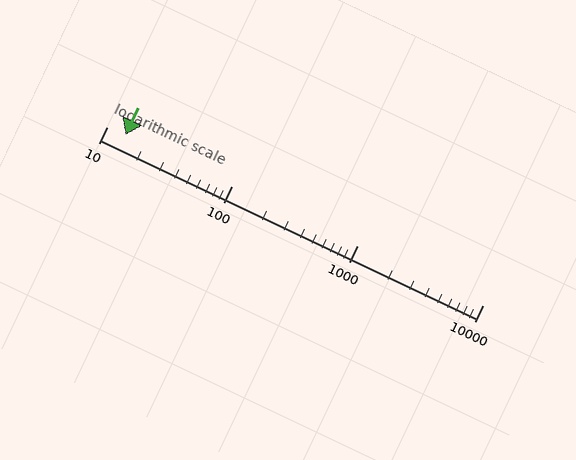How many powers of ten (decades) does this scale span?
The scale spans 3 decades, from 10 to 10000.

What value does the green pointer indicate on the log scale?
The pointer indicates approximately 14.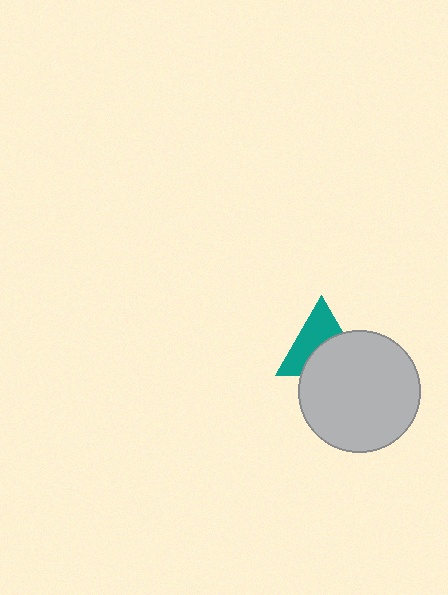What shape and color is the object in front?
The object in front is a light gray circle.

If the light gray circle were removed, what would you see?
You would see the complete teal triangle.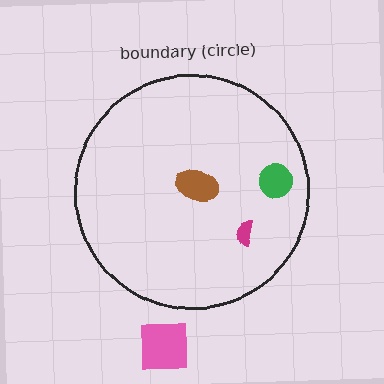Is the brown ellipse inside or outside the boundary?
Inside.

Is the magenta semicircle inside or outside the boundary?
Inside.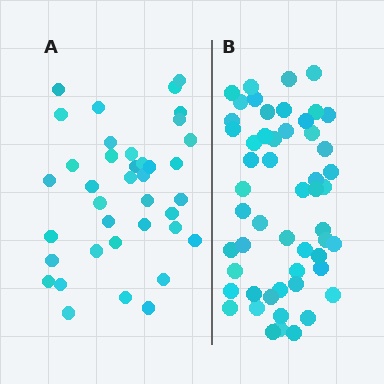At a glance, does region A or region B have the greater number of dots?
Region B (the right region) has more dots.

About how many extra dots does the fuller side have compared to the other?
Region B has approximately 15 more dots than region A.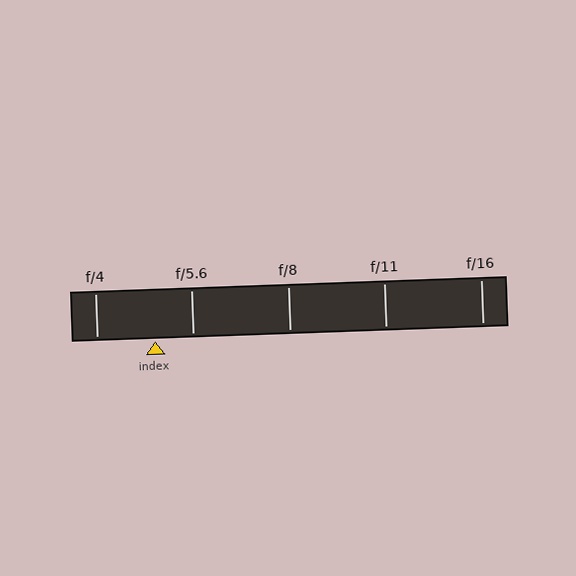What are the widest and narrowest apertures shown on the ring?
The widest aperture shown is f/4 and the narrowest is f/16.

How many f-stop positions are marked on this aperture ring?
There are 5 f-stop positions marked.